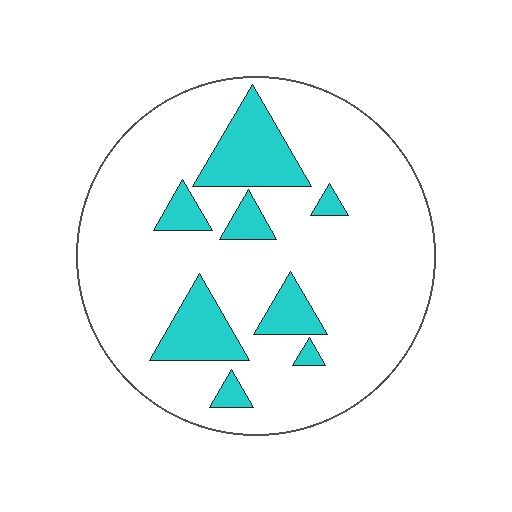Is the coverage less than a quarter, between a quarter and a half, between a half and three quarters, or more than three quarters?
Less than a quarter.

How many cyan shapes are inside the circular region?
8.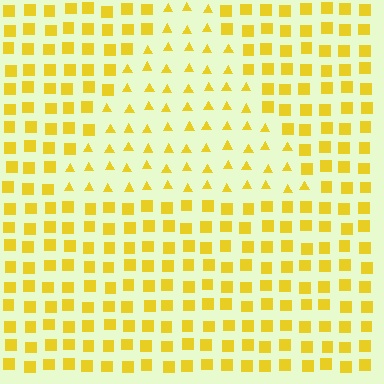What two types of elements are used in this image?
The image uses triangles inside the triangle region and squares outside it.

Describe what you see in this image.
The image is filled with small yellow elements arranged in a uniform grid. A triangle-shaped region contains triangles, while the surrounding area contains squares. The boundary is defined purely by the change in element shape.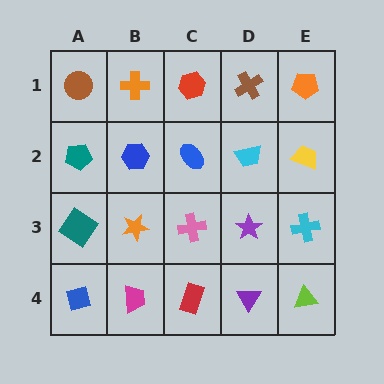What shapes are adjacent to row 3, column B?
A blue hexagon (row 2, column B), a magenta trapezoid (row 4, column B), a teal diamond (row 3, column A), a pink cross (row 3, column C).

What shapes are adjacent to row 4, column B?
An orange star (row 3, column B), a blue diamond (row 4, column A), a red rectangle (row 4, column C).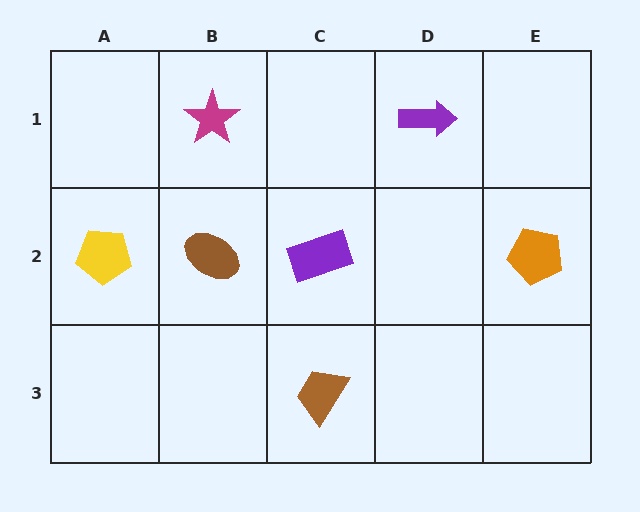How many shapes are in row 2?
4 shapes.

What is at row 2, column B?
A brown ellipse.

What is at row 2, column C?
A purple rectangle.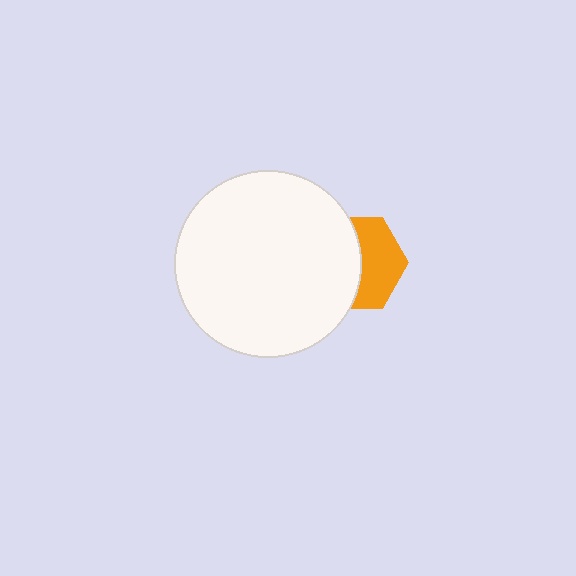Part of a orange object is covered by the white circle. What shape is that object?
It is a hexagon.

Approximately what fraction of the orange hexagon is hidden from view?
Roughly 53% of the orange hexagon is hidden behind the white circle.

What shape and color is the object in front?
The object in front is a white circle.